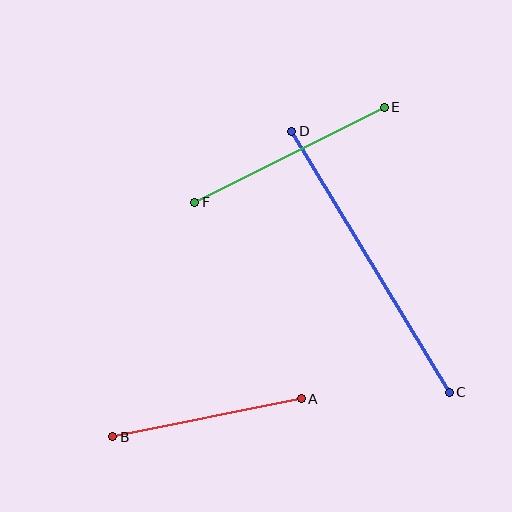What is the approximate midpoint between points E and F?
The midpoint is at approximately (290, 155) pixels.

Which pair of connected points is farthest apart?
Points C and D are farthest apart.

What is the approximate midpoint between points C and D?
The midpoint is at approximately (370, 262) pixels.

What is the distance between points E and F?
The distance is approximately 212 pixels.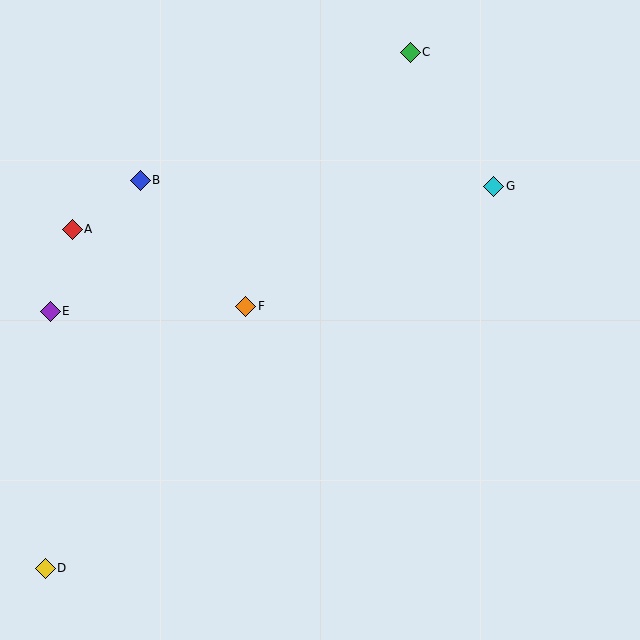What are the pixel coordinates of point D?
Point D is at (45, 569).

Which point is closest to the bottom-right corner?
Point G is closest to the bottom-right corner.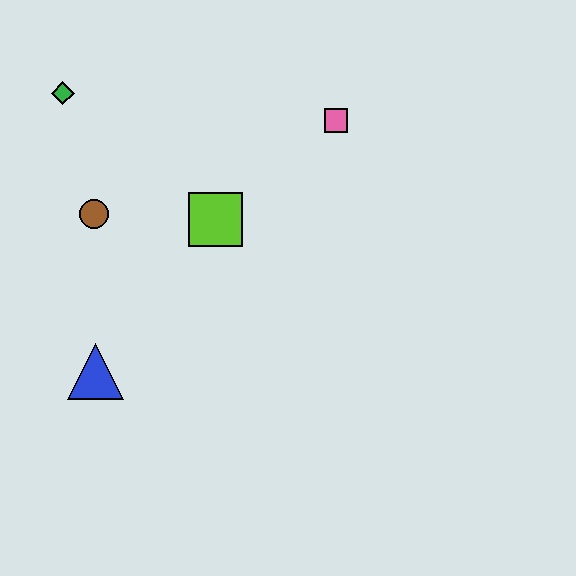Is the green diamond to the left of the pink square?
Yes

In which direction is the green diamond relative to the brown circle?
The green diamond is above the brown circle.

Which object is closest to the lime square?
The brown circle is closest to the lime square.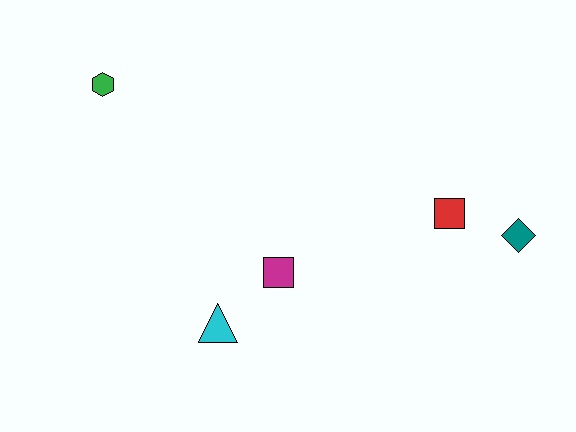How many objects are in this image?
There are 5 objects.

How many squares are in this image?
There are 2 squares.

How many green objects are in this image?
There is 1 green object.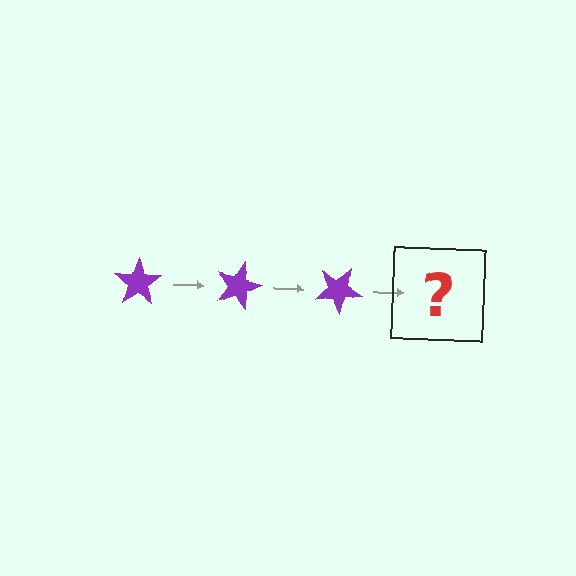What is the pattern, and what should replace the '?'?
The pattern is that the star rotates 15 degrees each step. The '?' should be a purple star rotated 45 degrees.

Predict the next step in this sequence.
The next step is a purple star rotated 45 degrees.